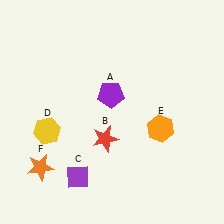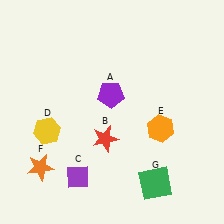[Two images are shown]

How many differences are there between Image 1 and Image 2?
There is 1 difference between the two images.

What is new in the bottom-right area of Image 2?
A green square (G) was added in the bottom-right area of Image 2.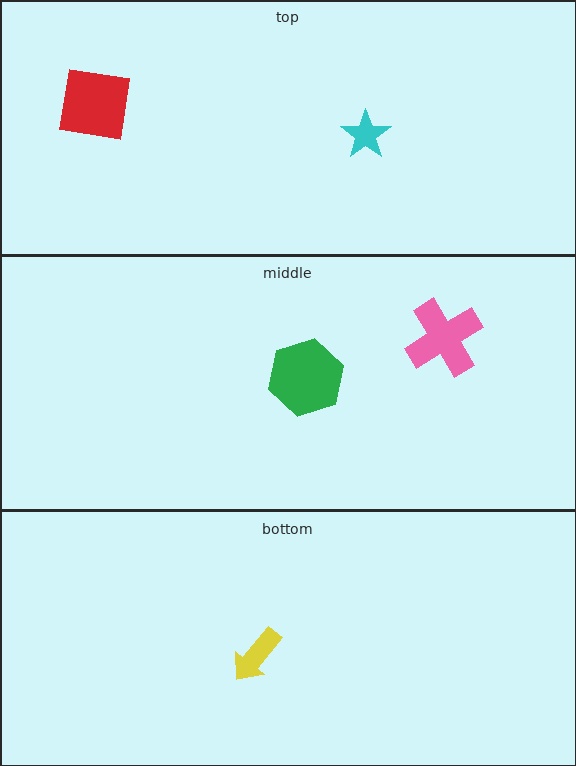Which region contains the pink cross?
The middle region.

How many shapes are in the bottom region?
1.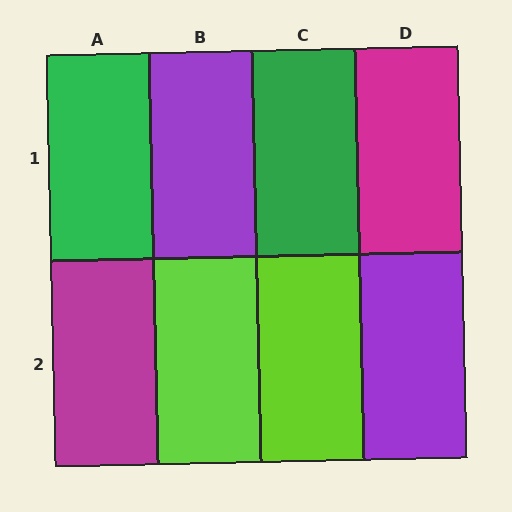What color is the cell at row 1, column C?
Green.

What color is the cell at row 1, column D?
Magenta.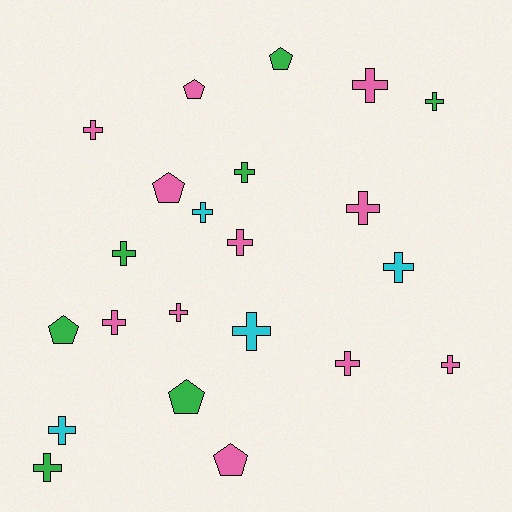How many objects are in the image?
There are 22 objects.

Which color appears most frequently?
Pink, with 11 objects.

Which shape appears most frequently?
Cross, with 16 objects.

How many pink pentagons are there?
There are 3 pink pentagons.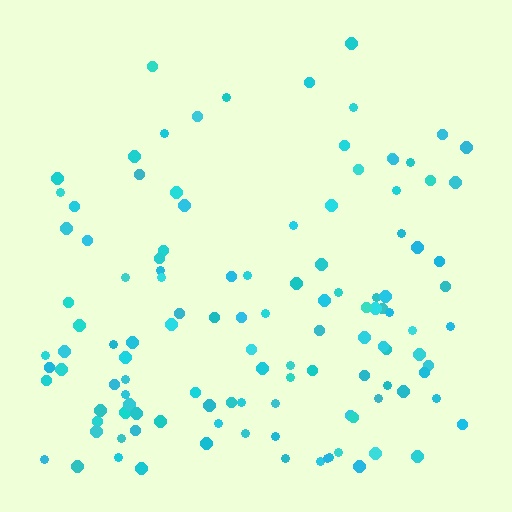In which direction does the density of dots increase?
From top to bottom, with the bottom side densest.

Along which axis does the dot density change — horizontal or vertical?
Vertical.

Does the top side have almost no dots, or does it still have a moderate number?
Still a moderate number, just noticeably fewer than the bottom.